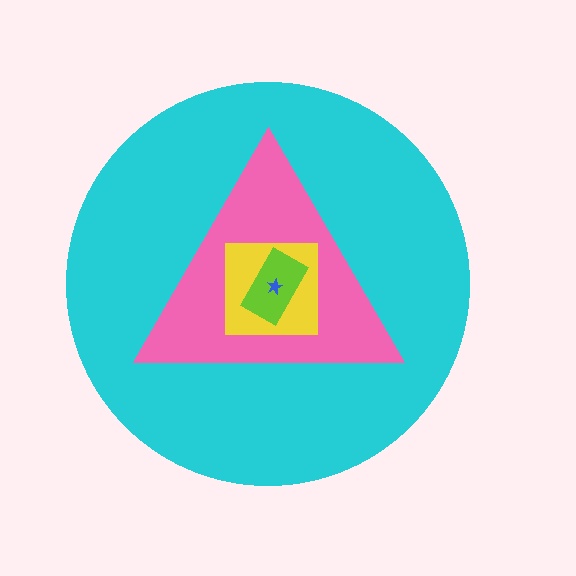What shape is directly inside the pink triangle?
The yellow square.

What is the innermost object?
The blue star.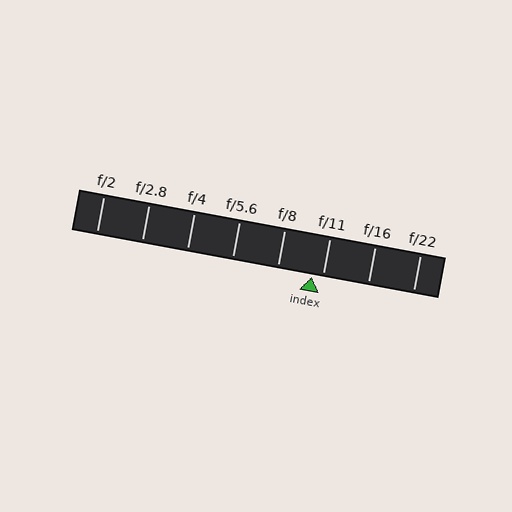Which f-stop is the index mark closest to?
The index mark is closest to f/11.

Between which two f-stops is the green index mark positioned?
The index mark is between f/8 and f/11.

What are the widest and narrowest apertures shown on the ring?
The widest aperture shown is f/2 and the narrowest is f/22.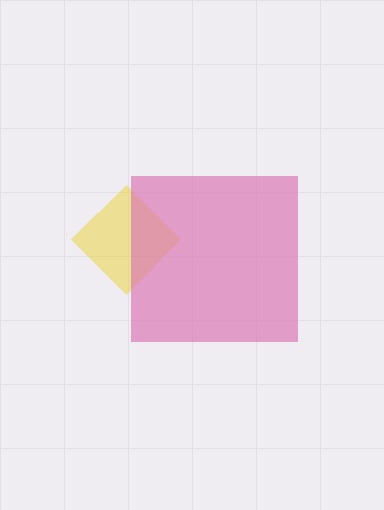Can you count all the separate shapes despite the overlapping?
Yes, there are 2 separate shapes.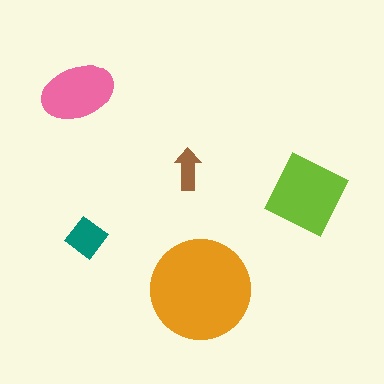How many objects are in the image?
There are 5 objects in the image.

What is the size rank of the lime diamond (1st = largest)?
2nd.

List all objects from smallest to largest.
The brown arrow, the teal diamond, the pink ellipse, the lime diamond, the orange circle.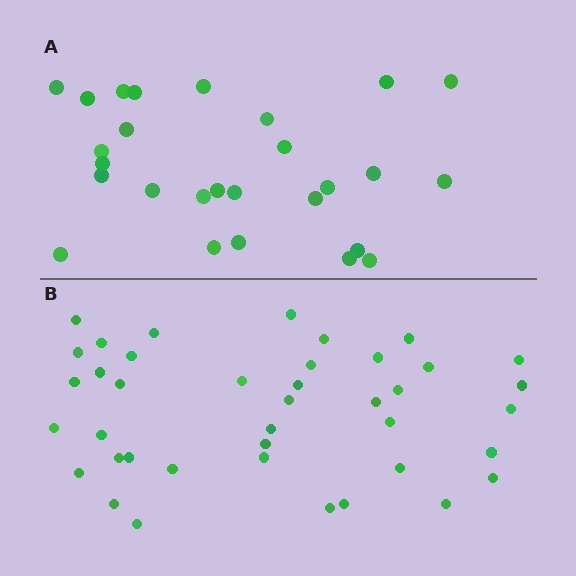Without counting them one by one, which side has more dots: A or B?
Region B (the bottom region) has more dots.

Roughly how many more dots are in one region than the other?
Region B has approximately 15 more dots than region A.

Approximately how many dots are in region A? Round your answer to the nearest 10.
About 30 dots. (The exact count is 27, which rounds to 30.)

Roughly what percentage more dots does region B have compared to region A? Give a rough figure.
About 50% more.